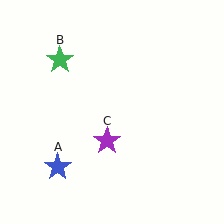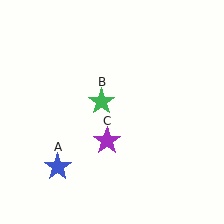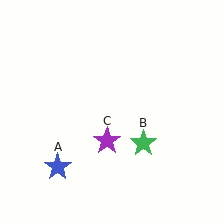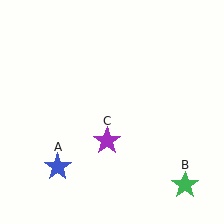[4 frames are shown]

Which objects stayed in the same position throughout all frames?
Blue star (object A) and purple star (object C) remained stationary.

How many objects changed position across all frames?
1 object changed position: green star (object B).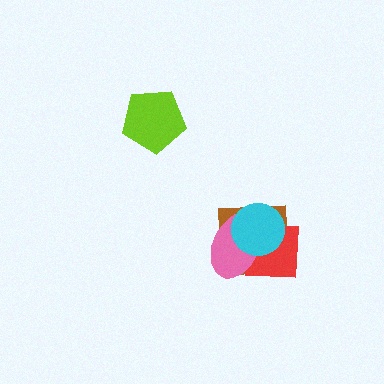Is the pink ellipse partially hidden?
Yes, it is partially covered by another shape.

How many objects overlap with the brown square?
3 objects overlap with the brown square.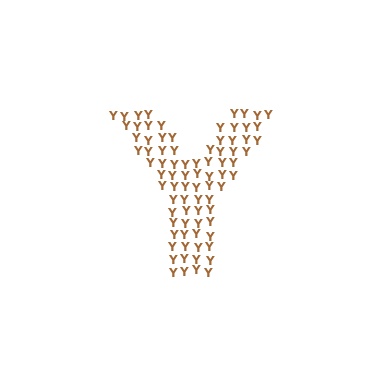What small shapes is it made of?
It is made of small letter Y's.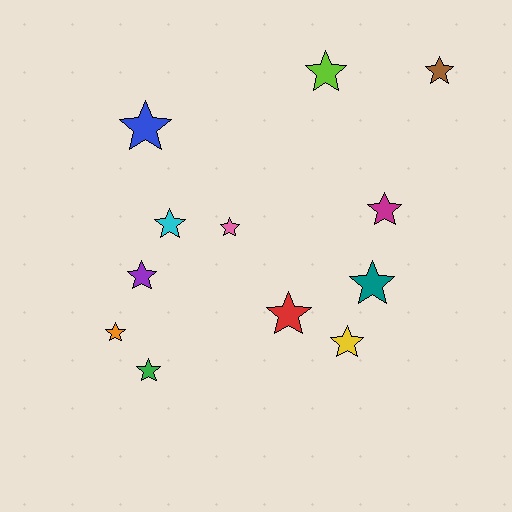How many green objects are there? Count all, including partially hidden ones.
There is 1 green object.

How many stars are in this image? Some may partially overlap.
There are 12 stars.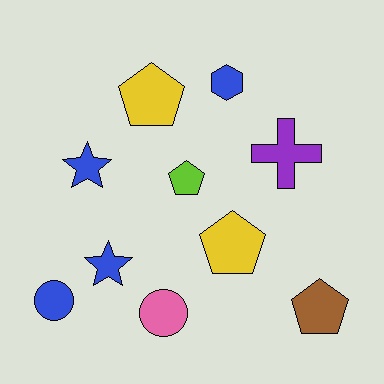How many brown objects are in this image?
There is 1 brown object.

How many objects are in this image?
There are 10 objects.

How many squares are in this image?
There are no squares.